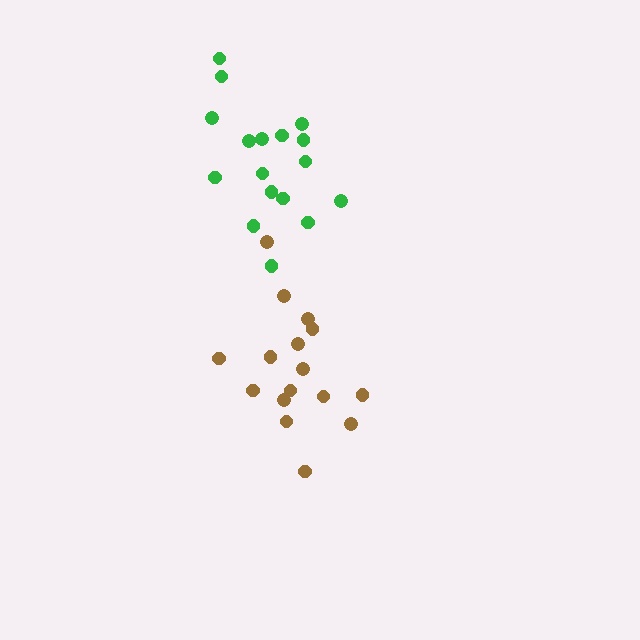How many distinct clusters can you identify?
There are 2 distinct clusters.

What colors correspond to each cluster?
The clusters are colored: brown, green.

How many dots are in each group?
Group 1: 16 dots, Group 2: 17 dots (33 total).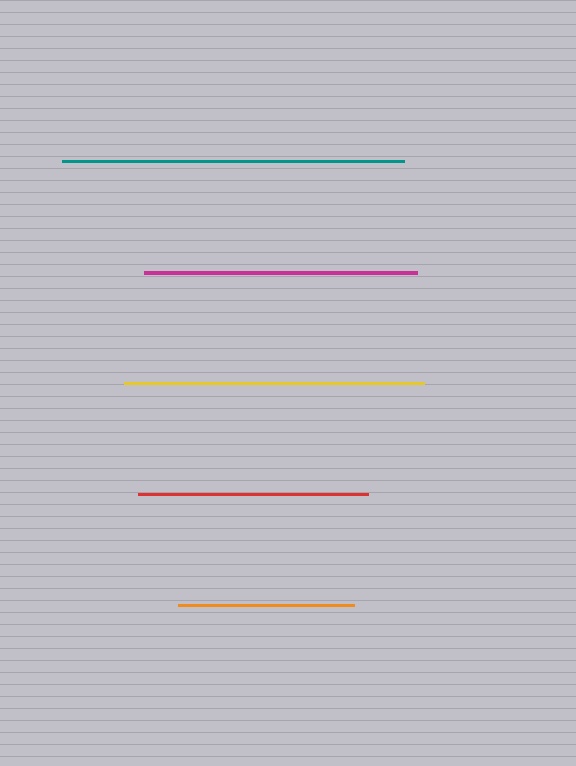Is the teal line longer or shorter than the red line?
The teal line is longer than the red line.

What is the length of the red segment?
The red segment is approximately 230 pixels long.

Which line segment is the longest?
The teal line is the longest at approximately 342 pixels.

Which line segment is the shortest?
The orange line is the shortest at approximately 176 pixels.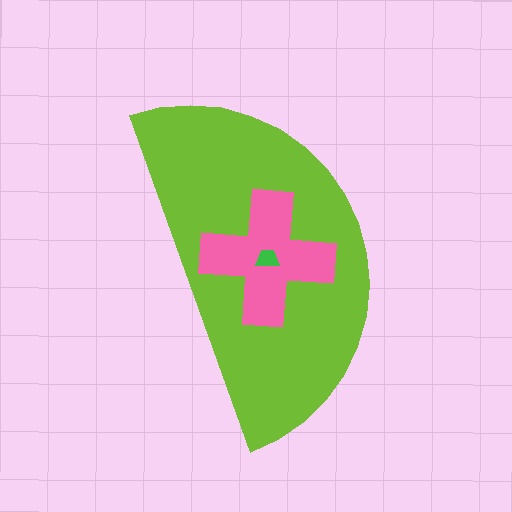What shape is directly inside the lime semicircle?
The pink cross.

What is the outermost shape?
The lime semicircle.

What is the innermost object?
The green trapezoid.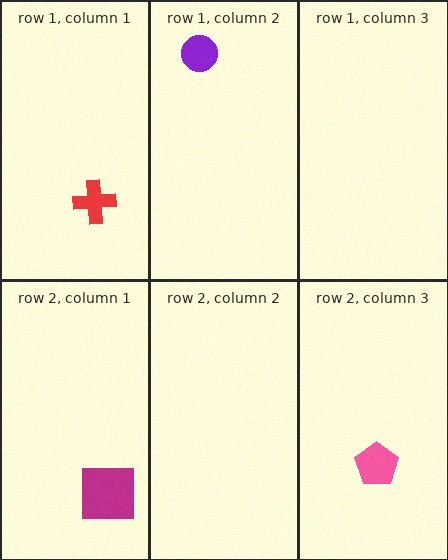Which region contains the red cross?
The row 1, column 1 region.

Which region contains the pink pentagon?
The row 2, column 3 region.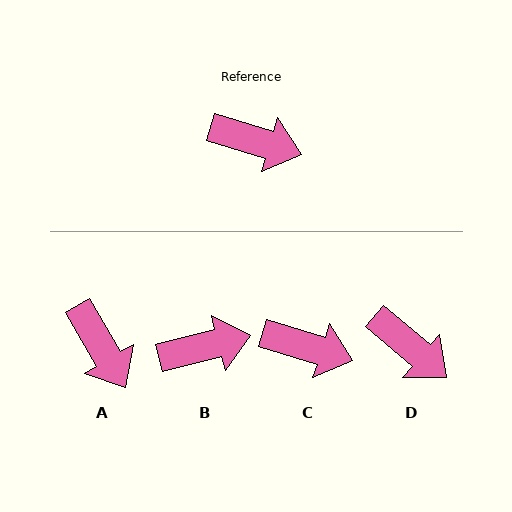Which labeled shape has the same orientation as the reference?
C.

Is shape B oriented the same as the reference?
No, it is off by about 31 degrees.